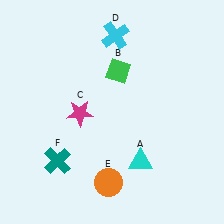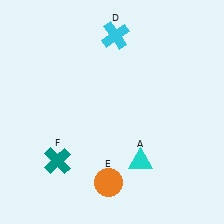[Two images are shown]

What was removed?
The magenta star (C), the green diamond (B) were removed in Image 2.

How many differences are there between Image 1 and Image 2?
There are 2 differences between the two images.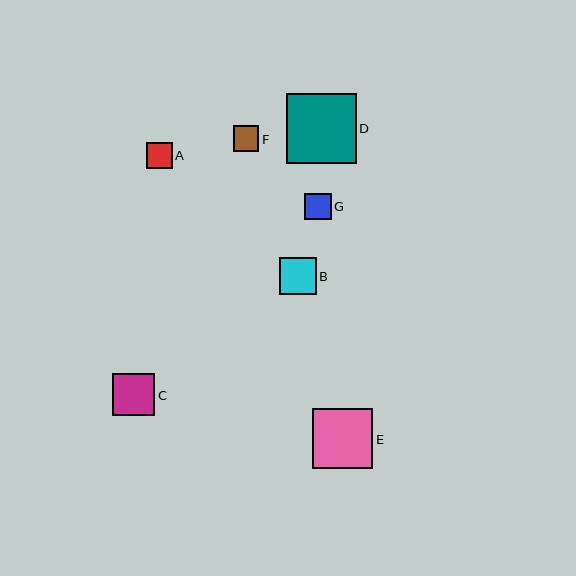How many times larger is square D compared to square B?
Square D is approximately 1.9 times the size of square B.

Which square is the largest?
Square D is the largest with a size of approximately 70 pixels.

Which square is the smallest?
Square F is the smallest with a size of approximately 25 pixels.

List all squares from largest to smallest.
From largest to smallest: D, E, C, B, G, A, F.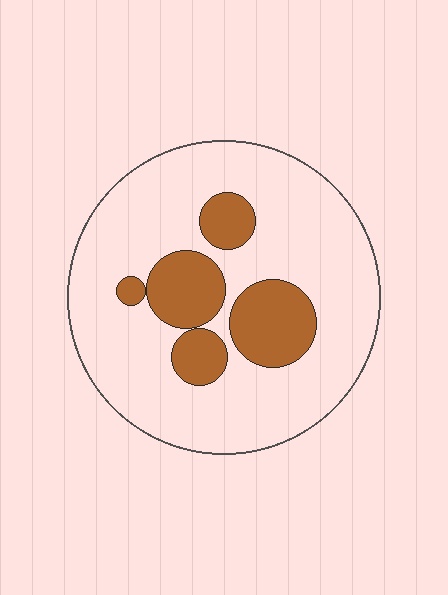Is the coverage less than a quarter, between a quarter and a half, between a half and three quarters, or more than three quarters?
Less than a quarter.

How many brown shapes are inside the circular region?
5.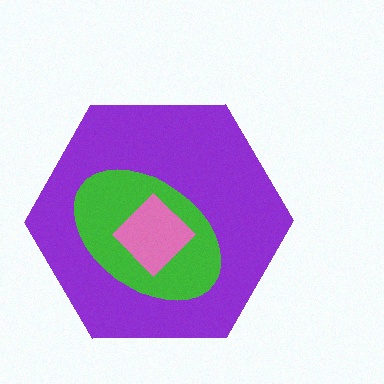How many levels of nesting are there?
3.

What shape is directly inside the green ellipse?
The pink diamond.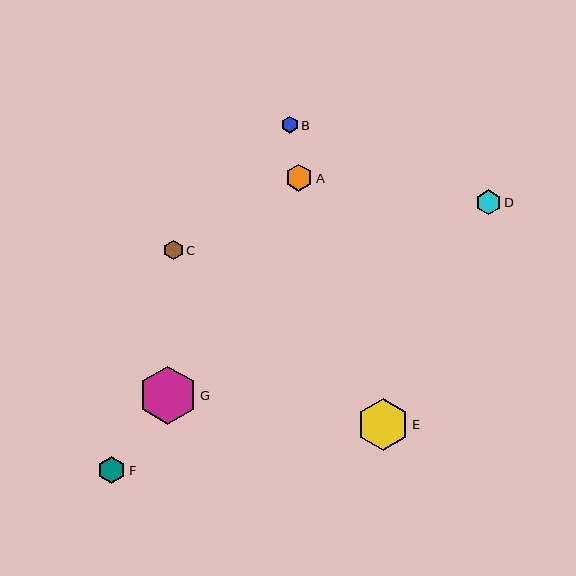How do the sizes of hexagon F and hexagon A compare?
Hexagon F and hexagon A are approximately the same size.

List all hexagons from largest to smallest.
From largest to smallest: G, E, F, A, D, C, B.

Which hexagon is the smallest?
Hexagon B is the smallest with a size of approximately 17 pixels.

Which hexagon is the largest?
Hexagon G is the largest with a size of approximately 58 pixels.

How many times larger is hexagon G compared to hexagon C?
Hexagon G is approximately 2.9 times the size of hexagon C.